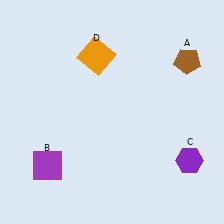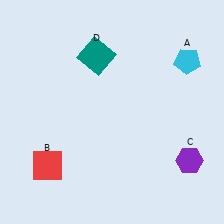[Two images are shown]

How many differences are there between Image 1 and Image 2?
There are 3 differences between the two images.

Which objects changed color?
A changed from brown to cyan. B changed from purple to red. D changed from orange to teal.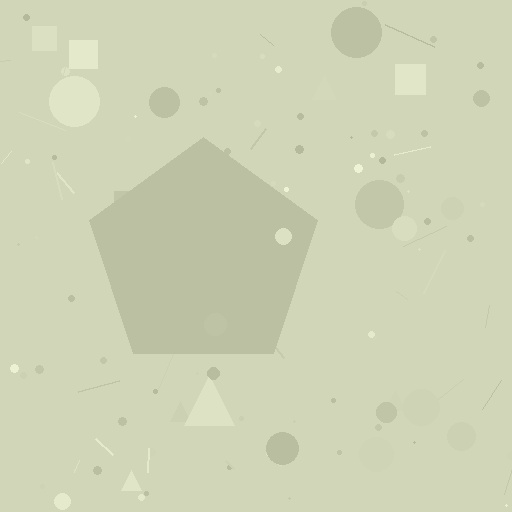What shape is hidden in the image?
A pentagon is hidden in the image.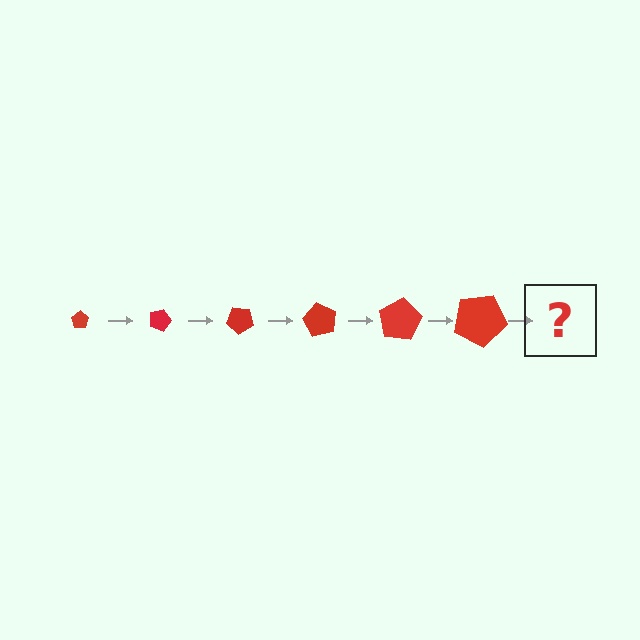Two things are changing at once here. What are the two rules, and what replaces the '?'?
The two rules are that the pentagon grows larger each step and it rotates 20 degrees each step. The '?' should be a pentagon, larger than the previous one and rotated 120 degrees from the start.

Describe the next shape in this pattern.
It should be a pentagon, larger than the previous one and rotated 120 degrees from the start.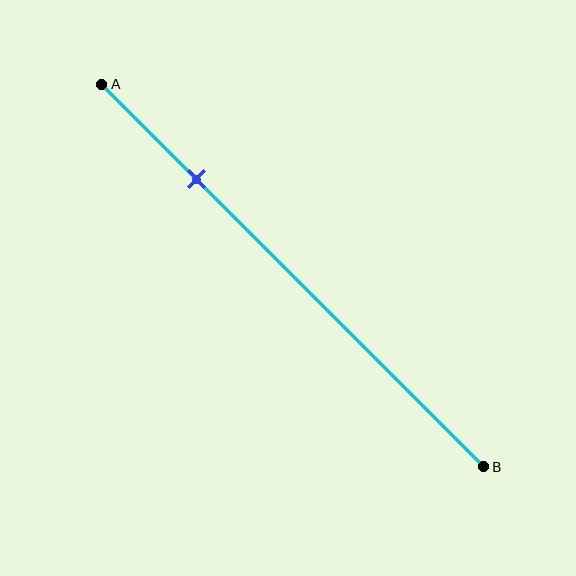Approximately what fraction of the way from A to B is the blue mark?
The blue mark is approximately 25% of the way from A to B.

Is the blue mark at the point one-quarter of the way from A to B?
Yes, the mark is approximately at the one-quarter point.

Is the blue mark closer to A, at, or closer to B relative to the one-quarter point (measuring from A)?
The blue mark is approximately at the one-quarter point of segment AB.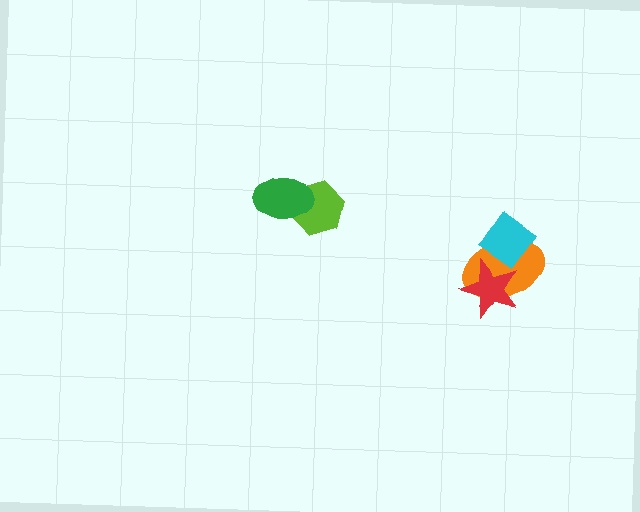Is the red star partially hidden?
Yes, it is partially covered by another shape.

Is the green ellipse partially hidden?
No, no other shape covers it.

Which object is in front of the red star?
The cyan diamond is in front of the red star.